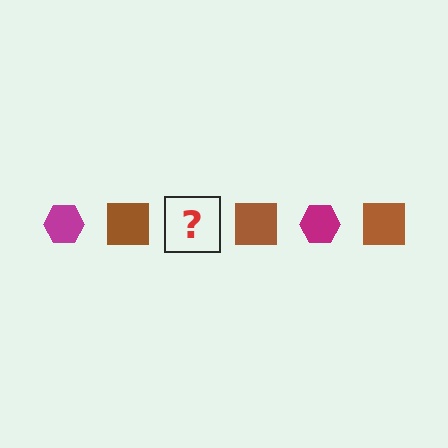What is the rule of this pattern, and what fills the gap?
The rule is that the pattern alternates between magenta hexagon and brown square. The gap should be filled with a magenta hexagon.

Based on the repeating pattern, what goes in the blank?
The blank should be a magenta hexagon.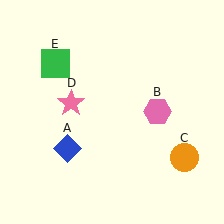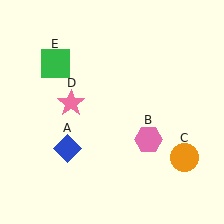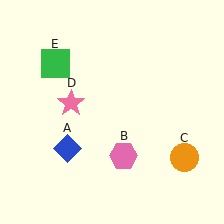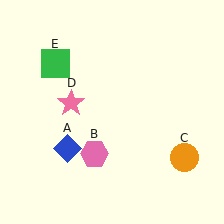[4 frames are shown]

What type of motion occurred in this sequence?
The pink hexagon (object B) rotated clockwise around the center of the scene.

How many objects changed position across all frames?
1 object changed position: pink hexagon (object B).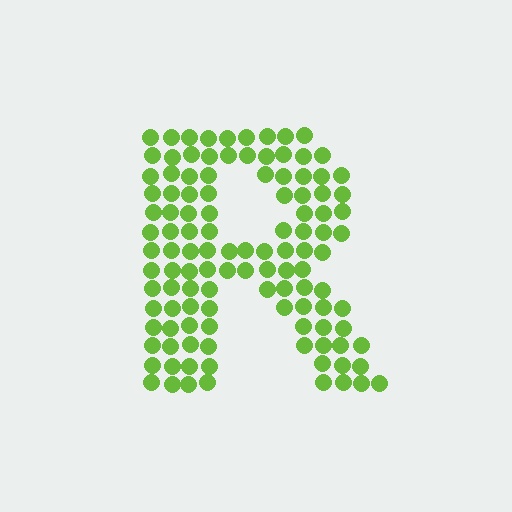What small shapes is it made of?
It is made of small circles.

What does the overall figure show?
The overall figure shows the letter R.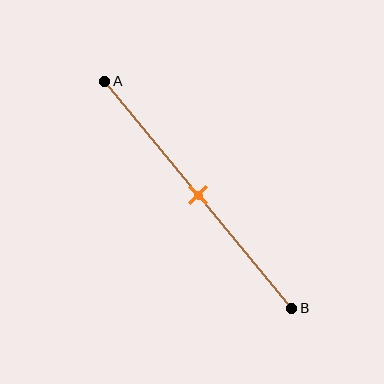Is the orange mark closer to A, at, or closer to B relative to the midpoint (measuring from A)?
The orange mark is approximately at the midpoint of segment AB.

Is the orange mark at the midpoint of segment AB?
Yes, the mark is approximately at the midpoint.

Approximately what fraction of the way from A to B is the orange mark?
The orange mark is approximately 50% of the way from A to B.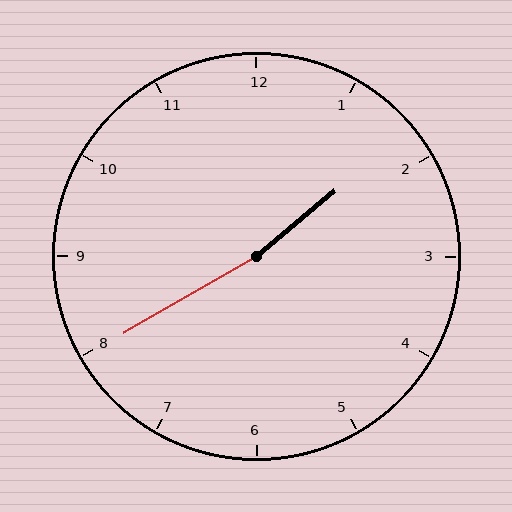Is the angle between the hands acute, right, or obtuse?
It is obtuse.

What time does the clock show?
1:40.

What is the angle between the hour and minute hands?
Approximately 170 degrees.